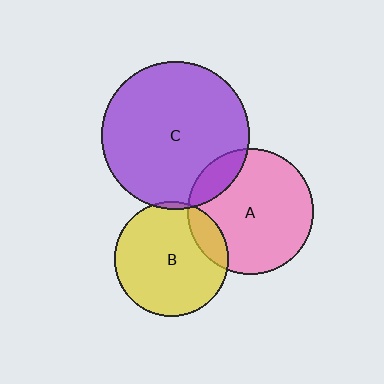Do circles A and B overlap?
Yes.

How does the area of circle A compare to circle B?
Approximately 1.2 times.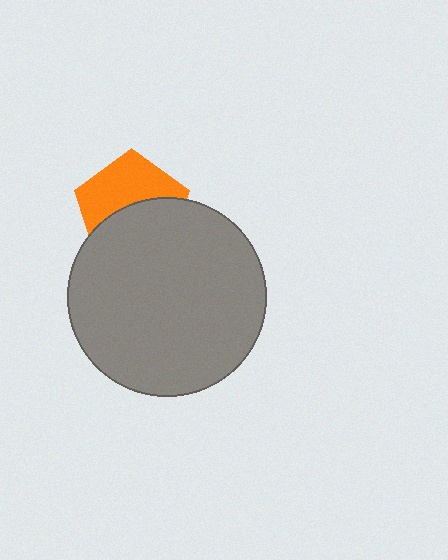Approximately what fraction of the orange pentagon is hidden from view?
Roughly 51% of the orange pentagon is hidden behind the gray circle.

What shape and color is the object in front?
The object in front is a gray circle.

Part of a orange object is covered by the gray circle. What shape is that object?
It is a pentagon.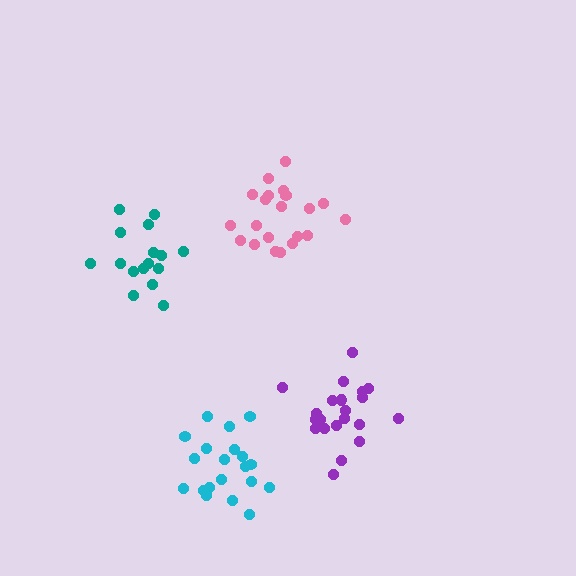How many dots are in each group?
Group 1: 21 dots, Group 2: 16 dots, Group 3: 21 dots, Group 4: 20 dots (78 total).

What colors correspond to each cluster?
The clusters are colored: pink, teal, purple, cyan.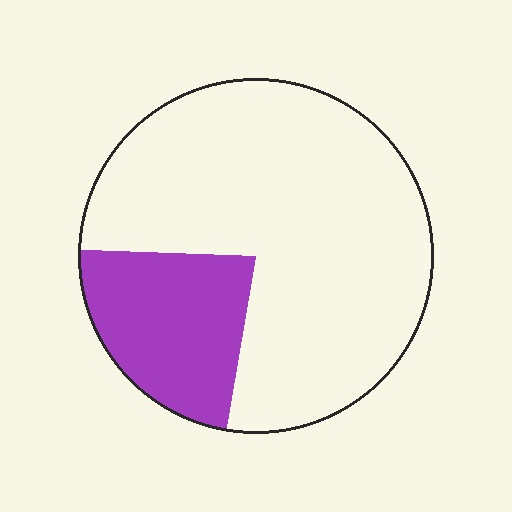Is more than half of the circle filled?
No.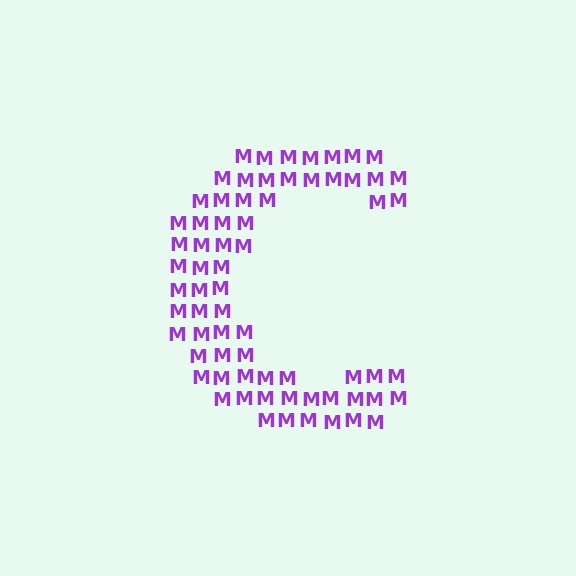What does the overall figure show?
The overall figure shows the letter C.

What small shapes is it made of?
It is made of small letter M's.